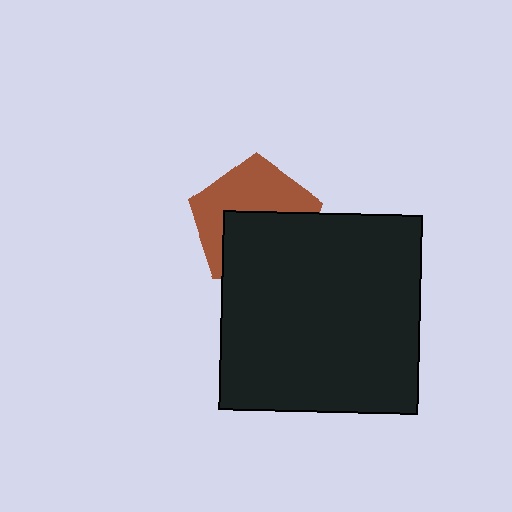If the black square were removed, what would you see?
You would see the complete brown pentagon.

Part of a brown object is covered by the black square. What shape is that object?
It is a pentagon.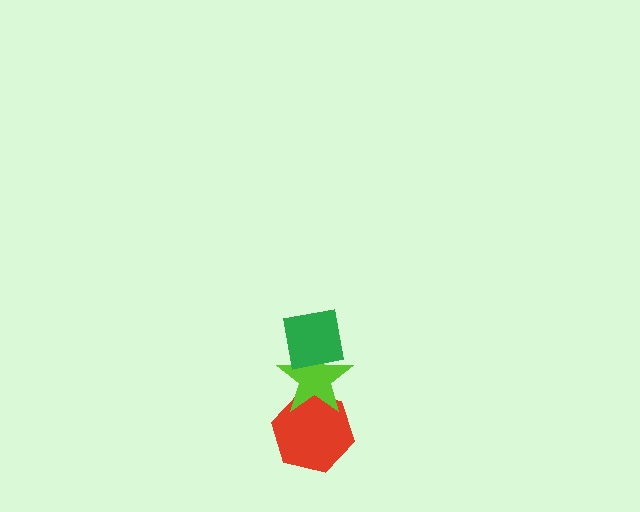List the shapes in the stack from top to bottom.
From top to bottom: the green square, the lime star, the red hexagon.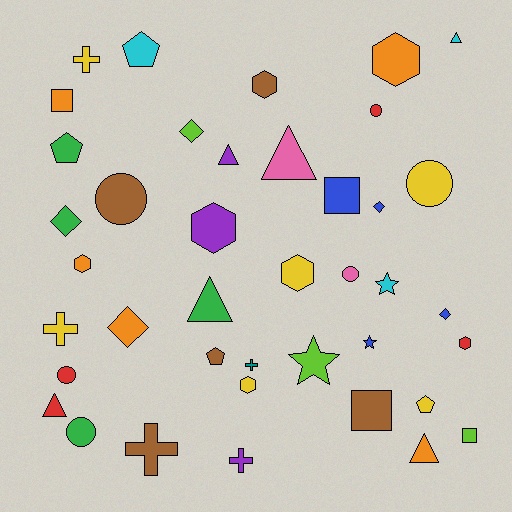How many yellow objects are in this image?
There are 6 yellow objects.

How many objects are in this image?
There are 40 objects.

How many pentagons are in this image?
There are 4 pentagons.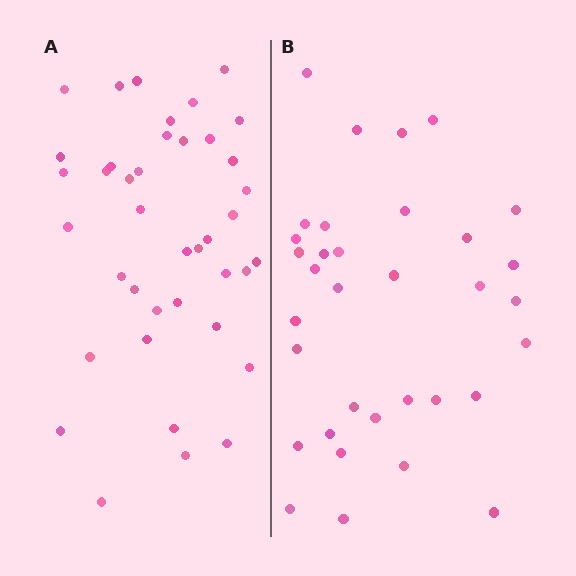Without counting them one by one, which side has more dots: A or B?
Region A (the left region) has more dots.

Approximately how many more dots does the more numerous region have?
Region A has about 6 more dots than region B.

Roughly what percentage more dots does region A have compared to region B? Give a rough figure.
About 20% more.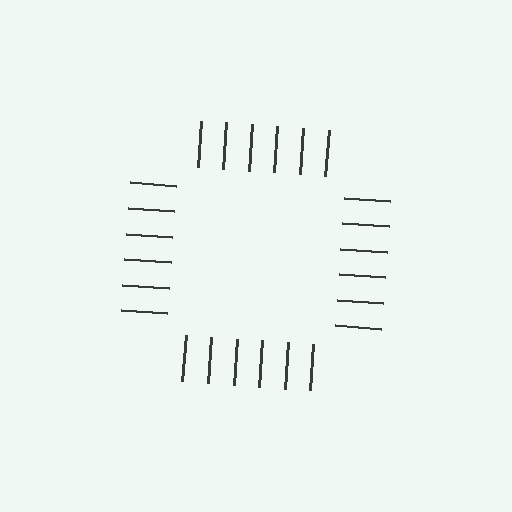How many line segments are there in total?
24 — 6 along each of the 4 edges.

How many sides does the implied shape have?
4 sides — the line-ends trace a square.